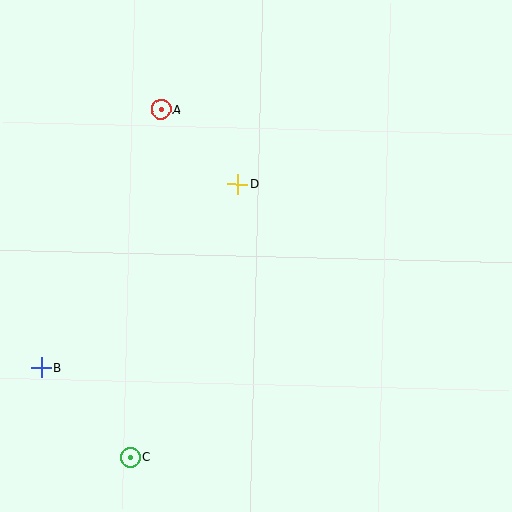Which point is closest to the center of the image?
Point D at (237, 184) is closest to the center.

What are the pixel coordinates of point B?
Point B is at (42, 368).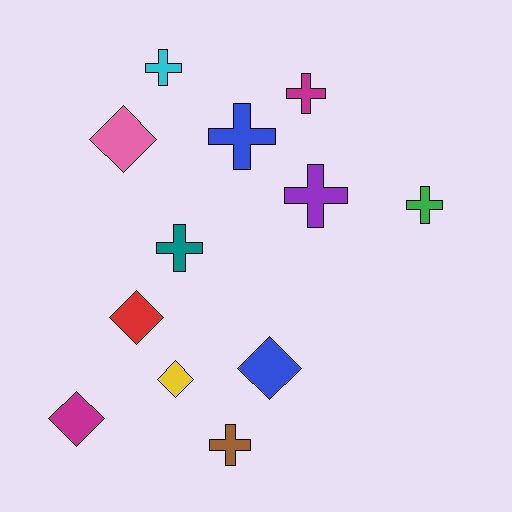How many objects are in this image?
There are 12 objects.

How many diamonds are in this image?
There are 5 diamonds.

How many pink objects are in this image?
There is 1 pink object.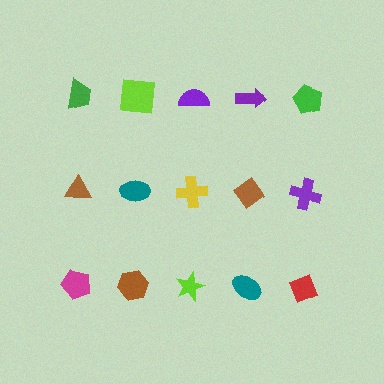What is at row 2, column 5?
A purple cross.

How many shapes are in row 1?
5 shapes.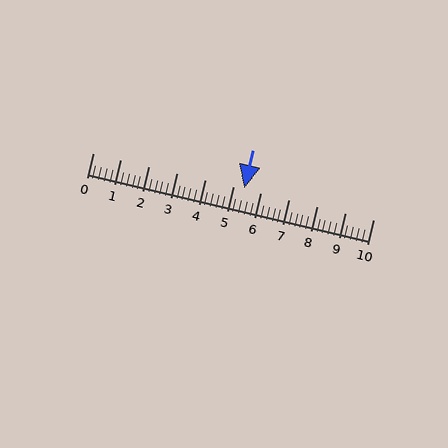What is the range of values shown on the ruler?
The ruler shows values from 0 to 10.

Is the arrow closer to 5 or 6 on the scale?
The arrow is closer to 5.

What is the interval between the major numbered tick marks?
The major tick marks are spaced 1 units apart.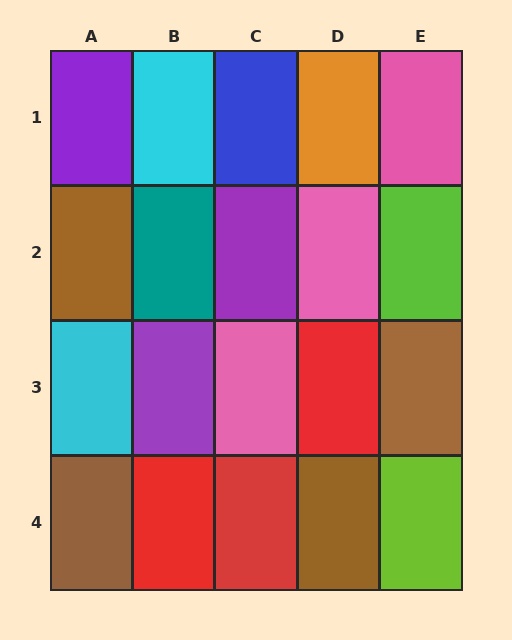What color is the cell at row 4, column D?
Brown.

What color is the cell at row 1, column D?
Orange.